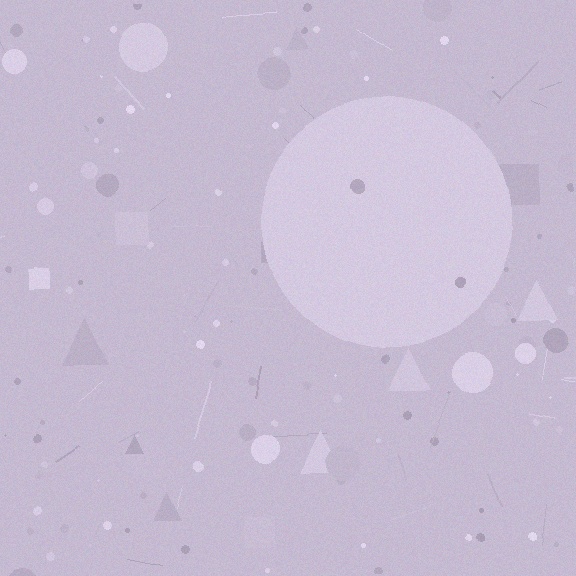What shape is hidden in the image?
A circle is hidden in the image.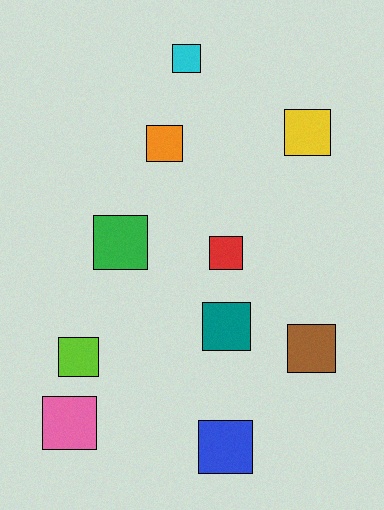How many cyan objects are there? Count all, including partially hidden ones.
There is 1 cyan object.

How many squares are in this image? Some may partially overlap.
There are 10 squares.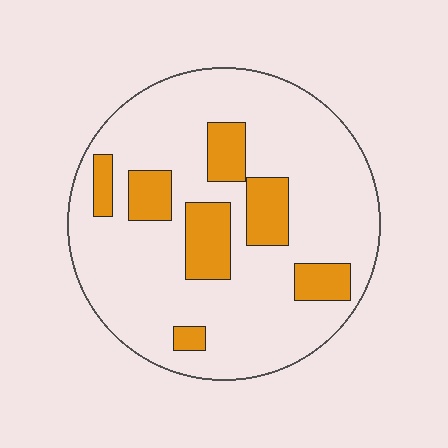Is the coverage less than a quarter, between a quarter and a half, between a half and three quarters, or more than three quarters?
Less than a quarter.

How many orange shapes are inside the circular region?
7.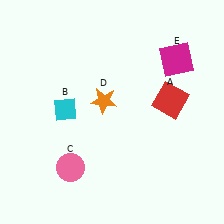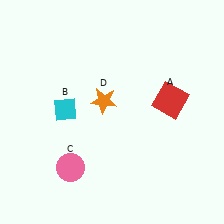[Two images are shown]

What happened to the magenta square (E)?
The magenta square (E) was removed in Image 2. It was in the top-right area of Image 1.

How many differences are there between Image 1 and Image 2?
There is 1 difference between the two images.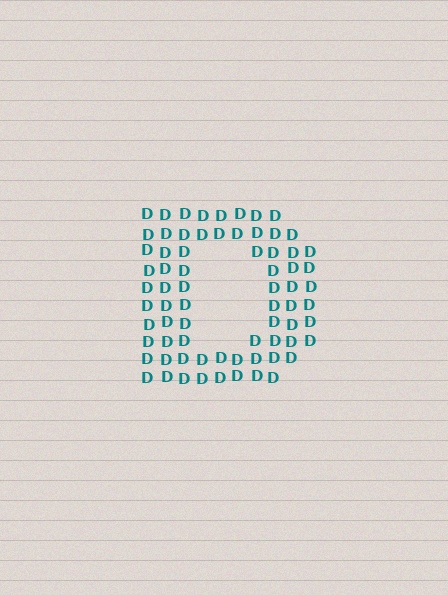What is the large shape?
The large shape is the letter D.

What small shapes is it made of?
It is made of small letter D's.